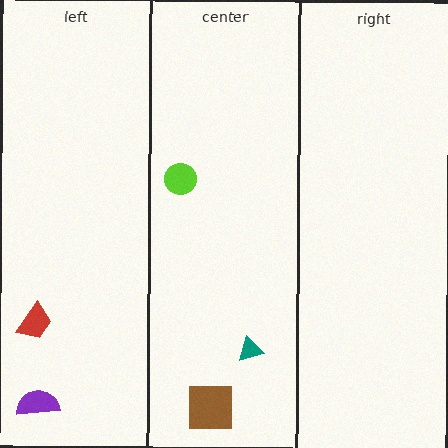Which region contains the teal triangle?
The center region.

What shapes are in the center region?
The lime circle, the teal triangle, the brown square.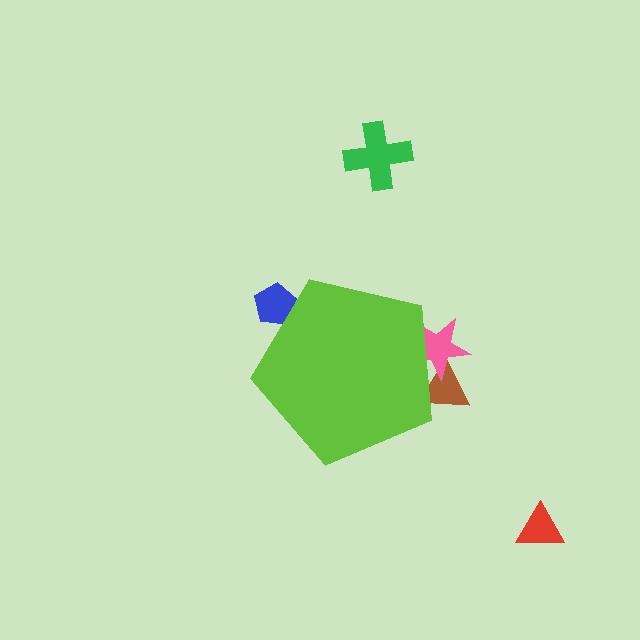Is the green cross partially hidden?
No, the green cross is fully visible.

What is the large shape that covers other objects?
A lime pentagon.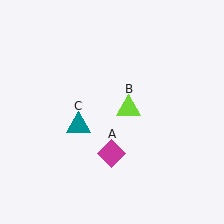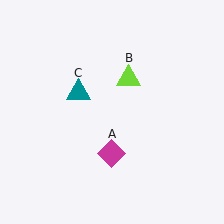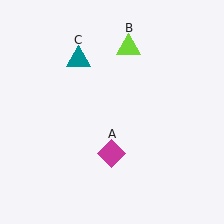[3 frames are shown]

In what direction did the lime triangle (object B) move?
The lime triangle (object B) moved up.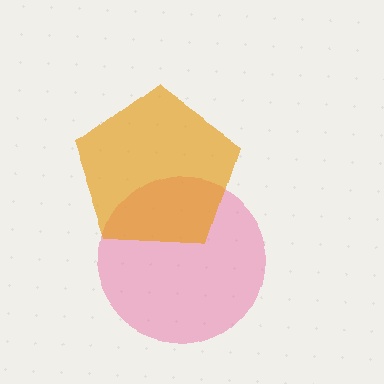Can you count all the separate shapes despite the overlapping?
Yes, there are 2 separate shapes.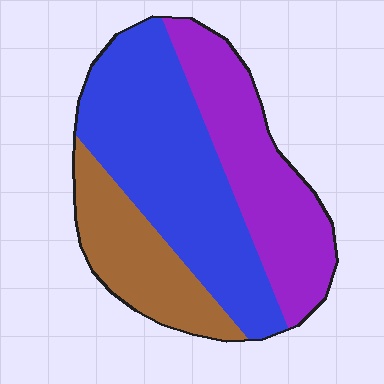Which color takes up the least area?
Brown, at roughly 20%.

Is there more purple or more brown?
Purple.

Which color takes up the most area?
Blue, at roughly 45%.